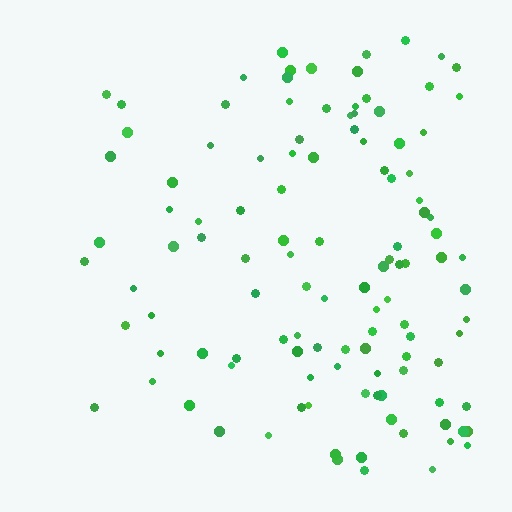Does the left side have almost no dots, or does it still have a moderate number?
Still a moderate number, just noticeably fewer than the right.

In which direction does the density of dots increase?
From left to right, with the right side densest.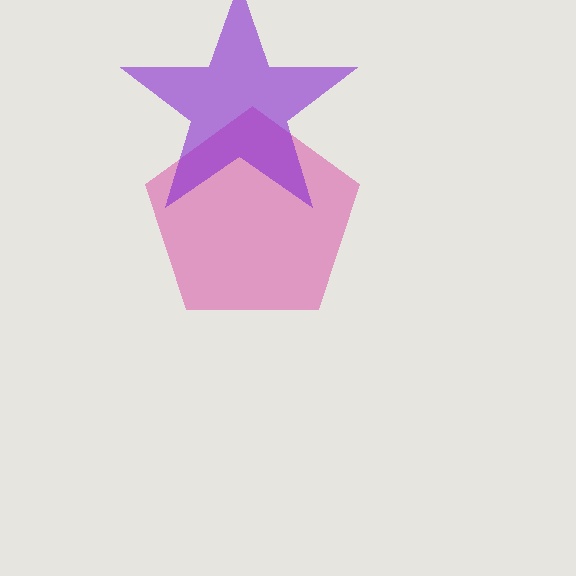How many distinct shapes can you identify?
There are 2 distinct shapes: a pink pentagon, a purple star.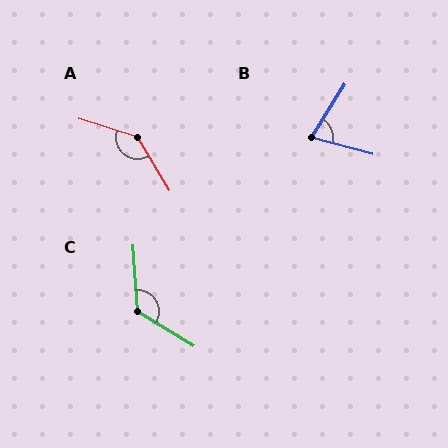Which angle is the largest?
A, at approximately 138 degrees.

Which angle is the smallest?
B, at approximately 74 degrees.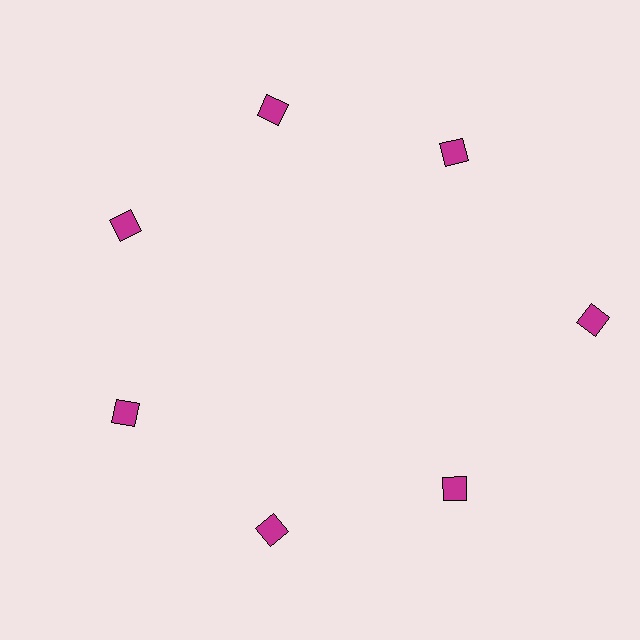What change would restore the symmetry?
The symmetry would be restored by moving it inward, back onto the ring so that all 7 diamonds sit at equal angles and equal distance from the center.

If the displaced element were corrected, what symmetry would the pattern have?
It would have 7-fold rotational symmetry — the pattern would map onto itself every 51 degrees.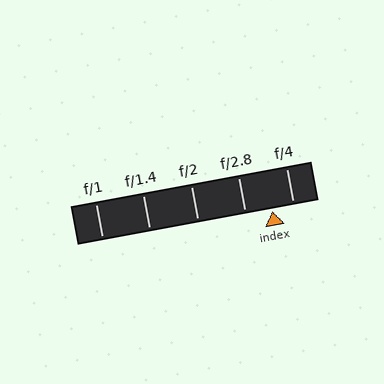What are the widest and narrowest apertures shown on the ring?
The widest aperture shown is f/1 and the narrowest is f/4.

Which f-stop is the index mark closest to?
The index mark is closest to f/4.